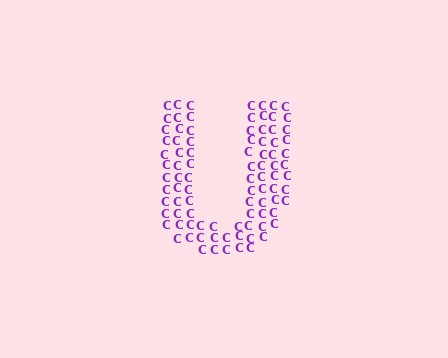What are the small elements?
The small elements are letter C's.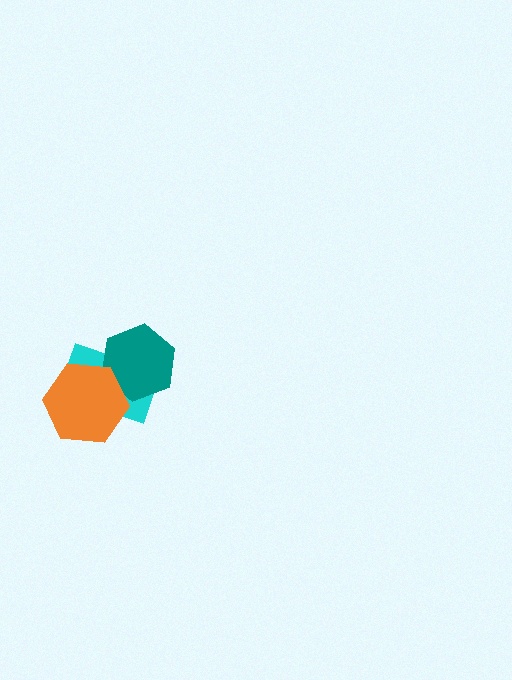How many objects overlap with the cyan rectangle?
2 objects overlap with the cyan rectangle.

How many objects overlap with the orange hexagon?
2 objects overlap with the orange hexagon.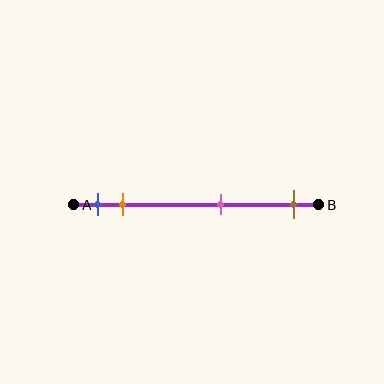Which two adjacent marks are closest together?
The blue and orange marks are the closest adjacent pair.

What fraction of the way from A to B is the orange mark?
The orange mark is approximately 20% (0.2) of the way from A to B.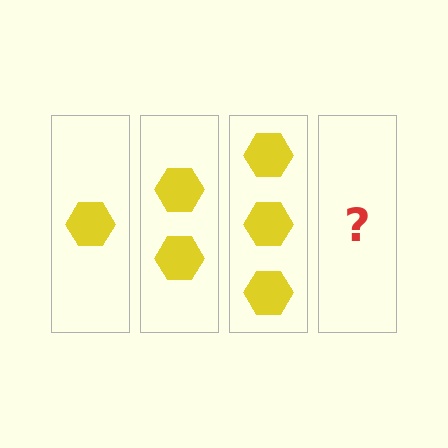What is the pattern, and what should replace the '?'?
The pattern is that each step adds one more hexagon. The '?' should be 4 hexagons.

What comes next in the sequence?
The next element should be 4 hexagons.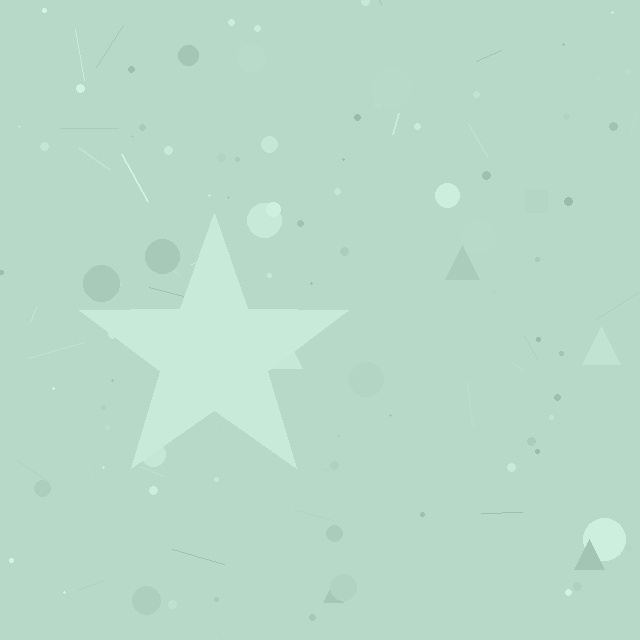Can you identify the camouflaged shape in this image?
The camouflaged shape is a star.